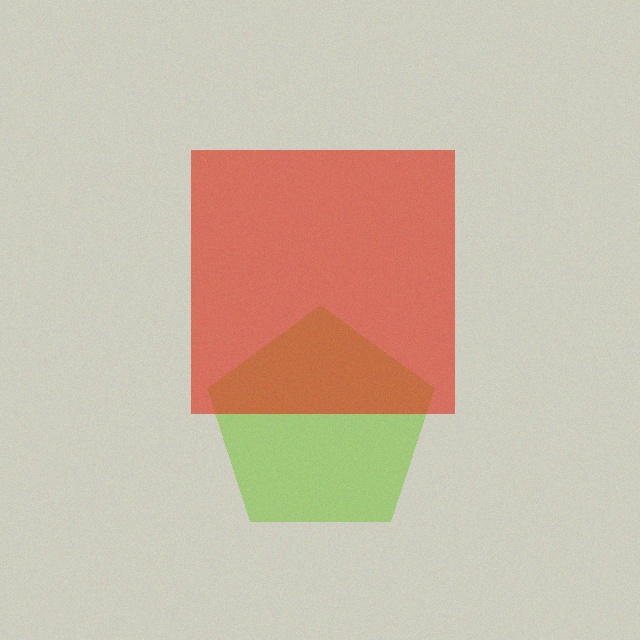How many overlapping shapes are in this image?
There are 2 overlapping shapes in the image.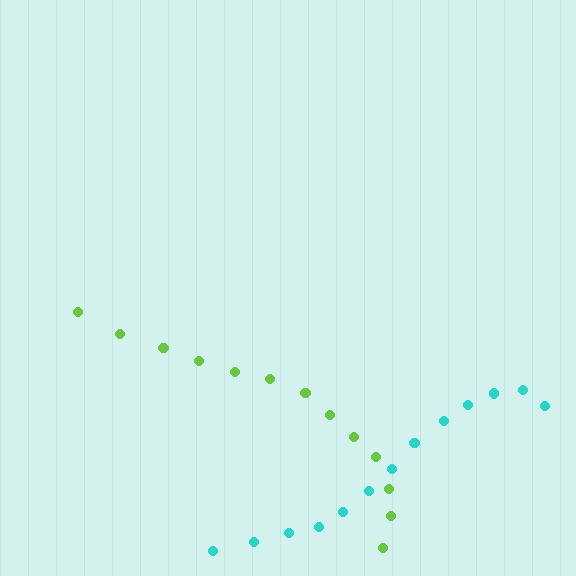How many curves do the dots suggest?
There are 2 distinct paths.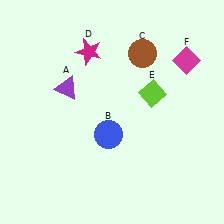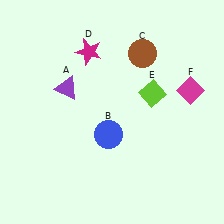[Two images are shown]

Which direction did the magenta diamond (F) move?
The magenta diamond (F) moved down.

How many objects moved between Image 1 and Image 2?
1 object moved between the two images.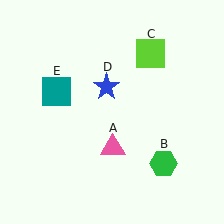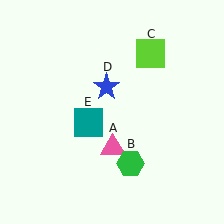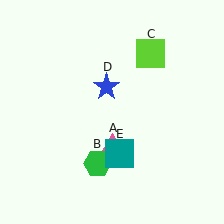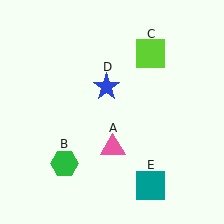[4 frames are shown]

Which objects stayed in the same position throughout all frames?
Pink triangle (object A) and lime square (object C) and blue star (object D) remained stationary.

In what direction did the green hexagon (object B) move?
The green hexagon (object B) moved left.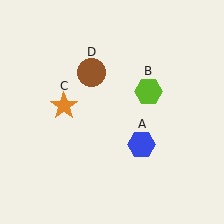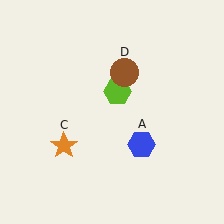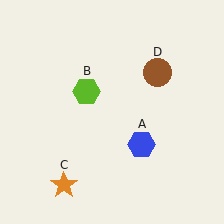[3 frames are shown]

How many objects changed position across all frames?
3 objects changed position: lime hexagon (object B), orange star (object C), brown circle (object D).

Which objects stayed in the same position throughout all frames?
Blue hexagon (object A) remained stationary.